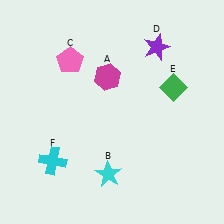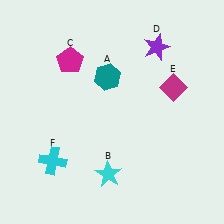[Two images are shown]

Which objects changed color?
A changed from magenta to teal. C changed from pink to magenta. E changed from green to magenta.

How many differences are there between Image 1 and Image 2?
There are 3 differences between the two images.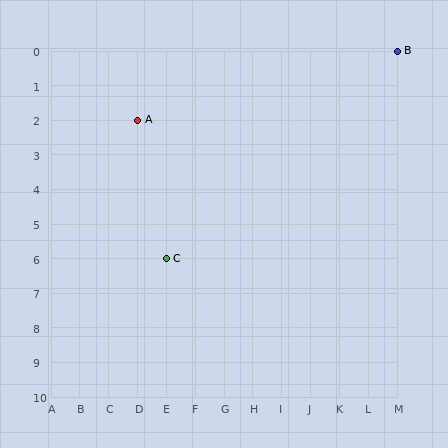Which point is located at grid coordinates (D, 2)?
Point A is at (D, 2).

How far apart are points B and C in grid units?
Points B and C are 8 columns and 6 rows apart (about 10.0 grid units diagonally).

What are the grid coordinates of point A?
Point A is at grid coordinates (D, 2).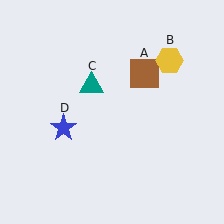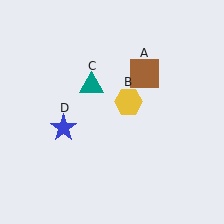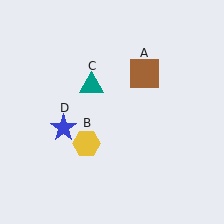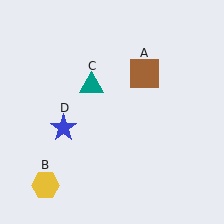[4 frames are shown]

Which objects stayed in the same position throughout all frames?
Brown square (object A) and teal triangle (object C) and blue star (object D) remained stationary.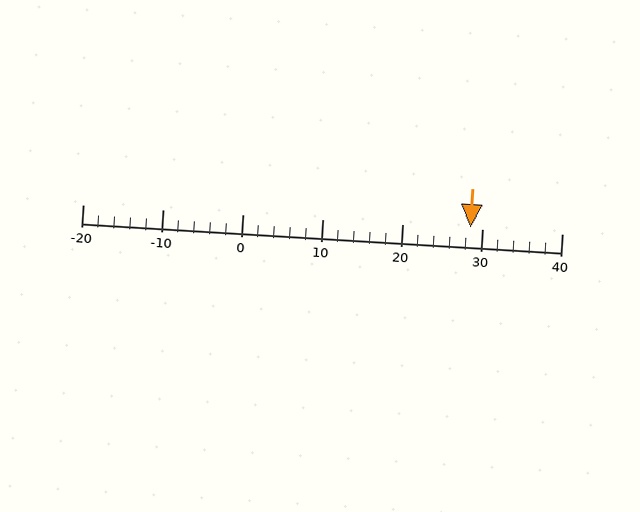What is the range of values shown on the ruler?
The ruler shows values from -20 to 40.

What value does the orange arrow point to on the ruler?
The orange arrow points to approximately 29.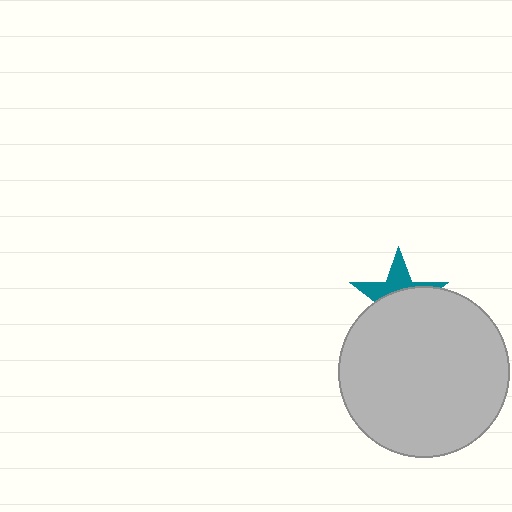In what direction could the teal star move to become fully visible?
The teal star could move up. That would shift it out from behind the light gray circle entirely.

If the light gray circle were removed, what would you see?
You would see the complete teal star.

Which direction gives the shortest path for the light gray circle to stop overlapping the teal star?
Moving down gives the shortest separation.